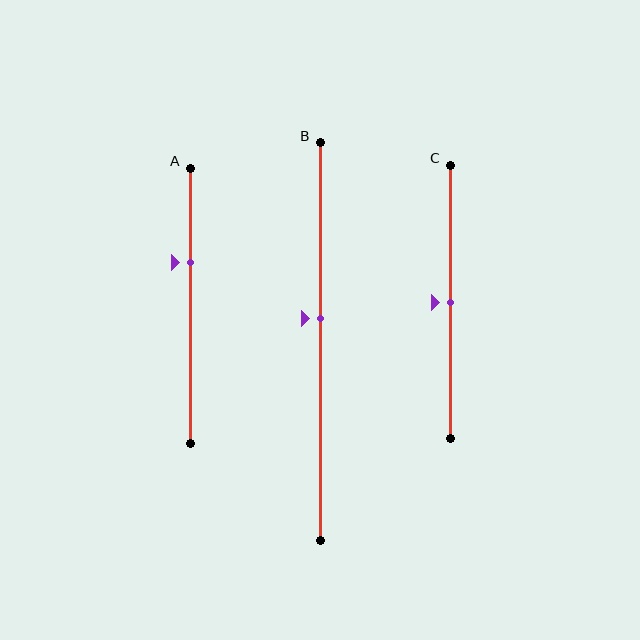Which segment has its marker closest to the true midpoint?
Segment C has its marker closest to the true midpoint.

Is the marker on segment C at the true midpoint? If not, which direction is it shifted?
Yes, the marker on segment C is at the true midpoint.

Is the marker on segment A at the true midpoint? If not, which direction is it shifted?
No, the marker on segment A is shifted upward by about 16% of the segment length.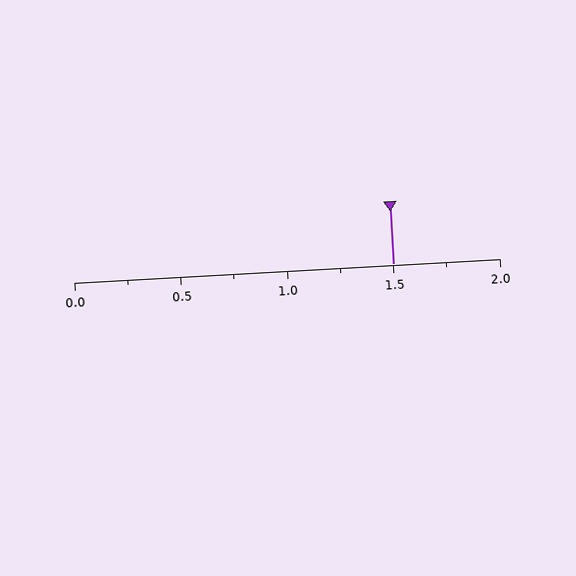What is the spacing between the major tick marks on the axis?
The major ticks are spaced 0.5 apart.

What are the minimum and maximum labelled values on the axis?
The axis runs from 0.0 to 2.0.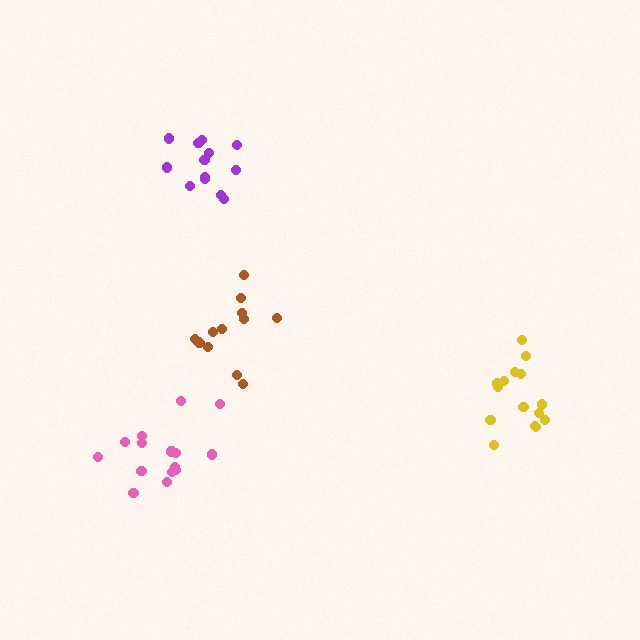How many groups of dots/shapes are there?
There are 4 groups.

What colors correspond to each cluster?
The clusters are colored: pink, purple, yellow, brown.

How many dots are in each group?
Group 1: 15 dots, Group 2: 13 dots, Group 3: 15 dots, Group 4: 13 dots (56 total).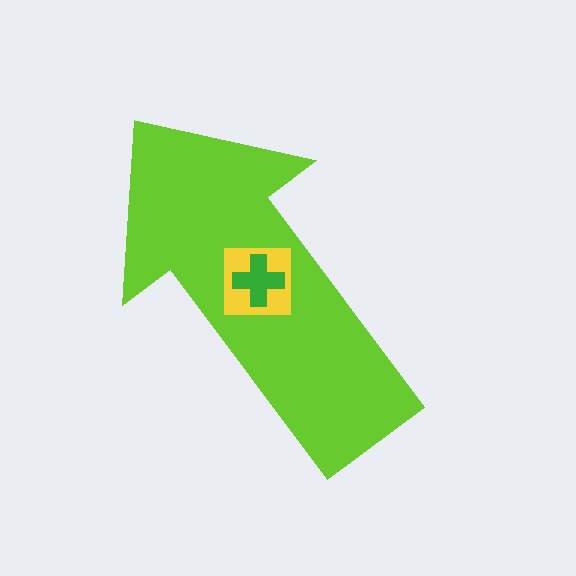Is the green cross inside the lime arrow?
Yes.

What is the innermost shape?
The green cross.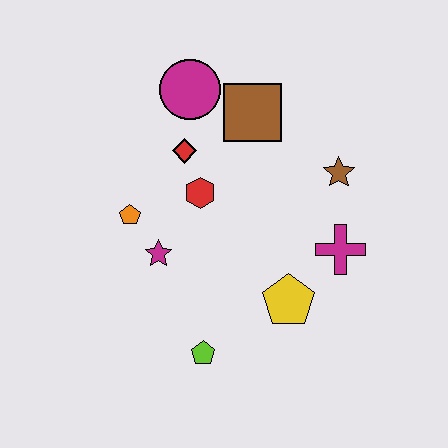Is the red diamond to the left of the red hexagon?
Yes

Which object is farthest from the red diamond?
The lime pentagon is farthest from the red diamond.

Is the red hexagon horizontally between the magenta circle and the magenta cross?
Yes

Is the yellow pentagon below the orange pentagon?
Yes